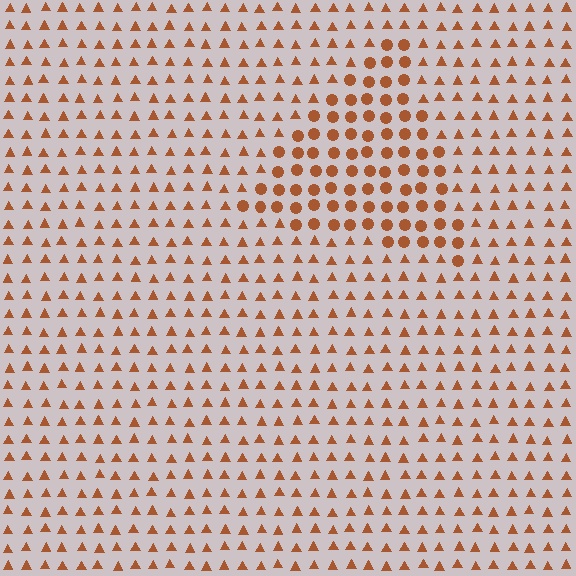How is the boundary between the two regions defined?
The boundary is defined by a change in element shape: circles inside vs. triangles outside. All elements share the same color and spacing.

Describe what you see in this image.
The image is filled with small brown elements arranged in a uniform grid. A triangle-shaped region contains circles, while the surrounding area contains triangles. The boundary is defined purely by the change in element shape.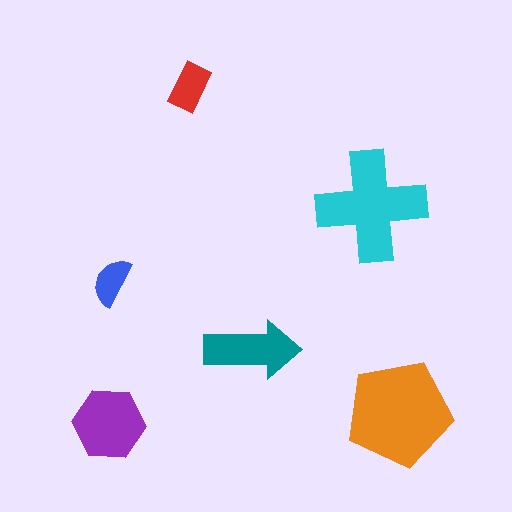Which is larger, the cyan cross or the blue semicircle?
The cyan cross.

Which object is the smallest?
The blue semicircle.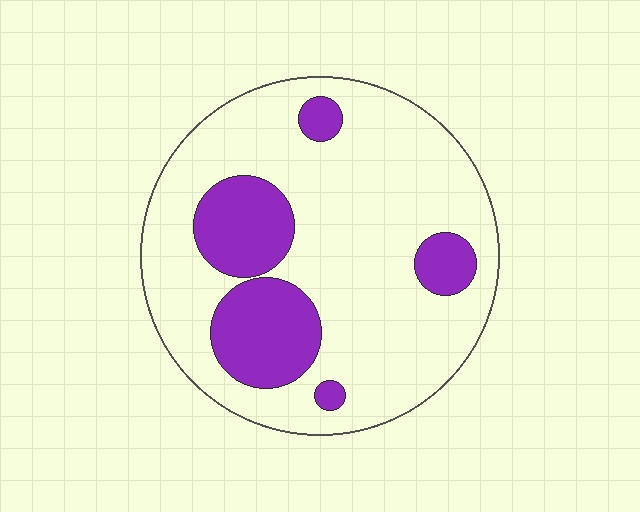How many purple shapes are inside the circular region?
5.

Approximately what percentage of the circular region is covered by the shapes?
Approximately 25%.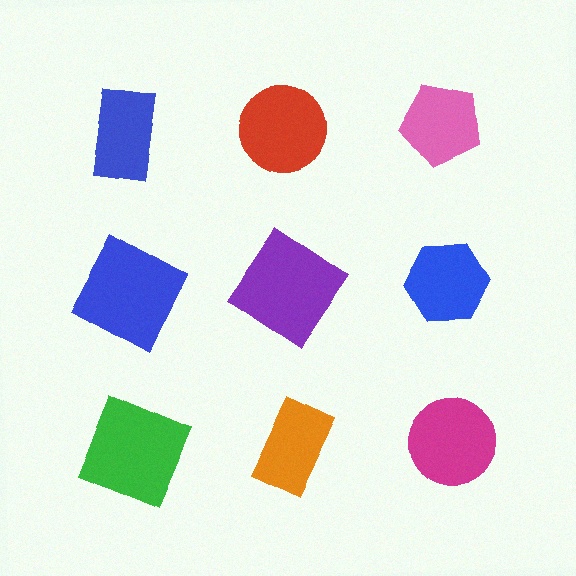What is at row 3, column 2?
An orange rectangle.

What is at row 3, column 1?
A green square.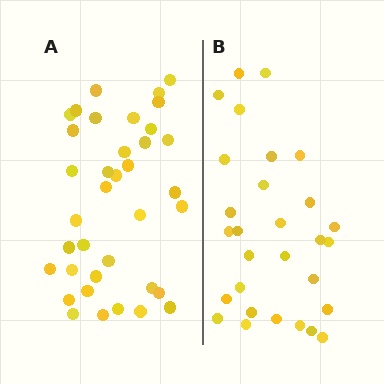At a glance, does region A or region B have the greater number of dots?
Region A (the left region) has more dots.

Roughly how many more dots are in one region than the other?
Region A has roughly 8 or so more dots than region B.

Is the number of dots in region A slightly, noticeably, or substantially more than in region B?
Region A has noticeably more, but not dramatically so. The ratio is roughly 1.3 to 1.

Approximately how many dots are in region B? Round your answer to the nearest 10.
About 30 dots. (The exact count is 29, which rounds to 30.)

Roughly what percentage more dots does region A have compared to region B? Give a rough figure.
About 30% more.